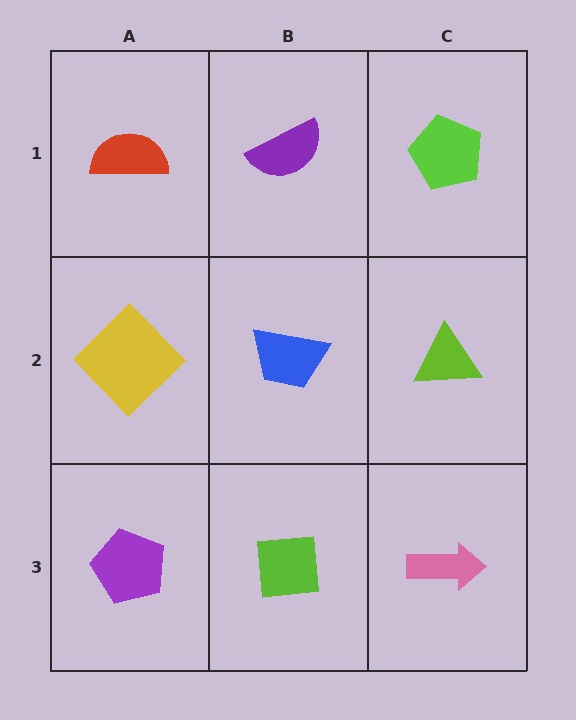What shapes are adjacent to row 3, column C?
A lime triangle (row 2, column C), a lime square (row 3, column B).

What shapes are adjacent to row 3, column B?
A blue trapezoid (row 2, column B), a purple pentagon (row 3, column A), a pink arrow (row 3, column C).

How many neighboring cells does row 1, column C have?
2.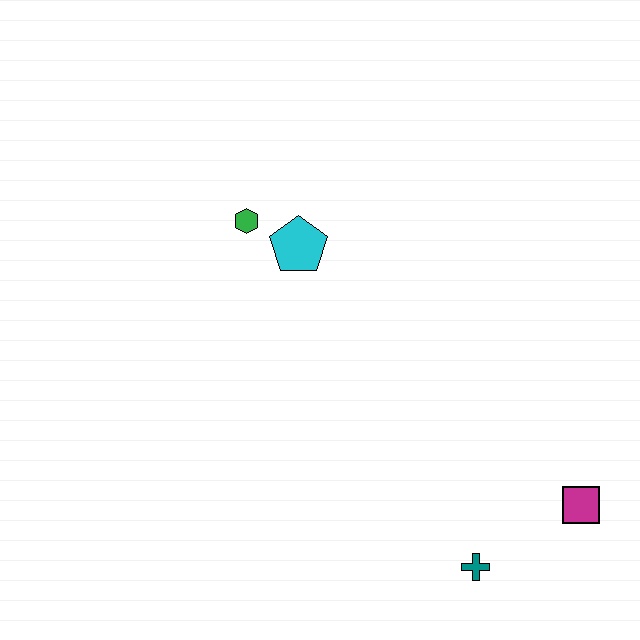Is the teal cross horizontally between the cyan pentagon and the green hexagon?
No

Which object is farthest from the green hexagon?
The magenta square is farthest from the green hexagon.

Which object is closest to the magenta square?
The teal cross is closest to the magenta square.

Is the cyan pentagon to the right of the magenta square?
No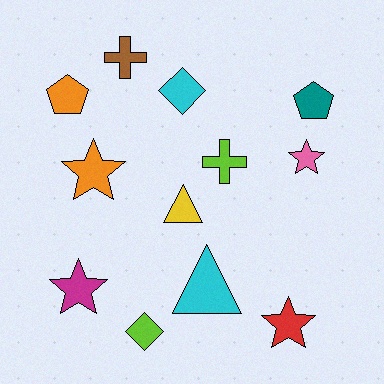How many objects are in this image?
There are 12 objects.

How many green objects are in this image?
There are no green objects.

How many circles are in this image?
There are no circles.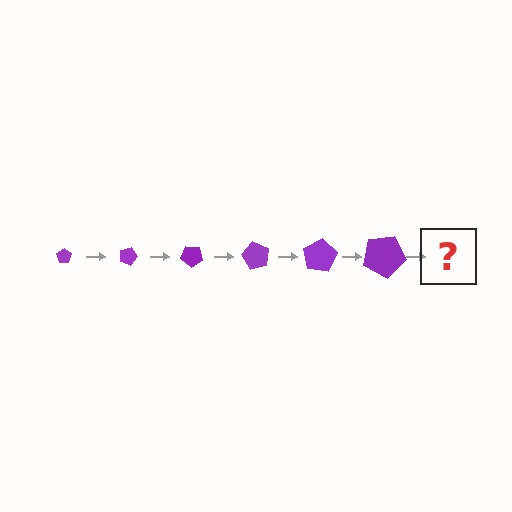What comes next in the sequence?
The next element should be a pentagon, larger than the previous one and rotated 120 degrees from the start.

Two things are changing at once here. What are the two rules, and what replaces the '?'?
The two rules are that the pentagon grows larger each step and it rotates 20 degrees each step. The '?' should be a pentagon, larger than the previous one and rotated 120 degrees from the start.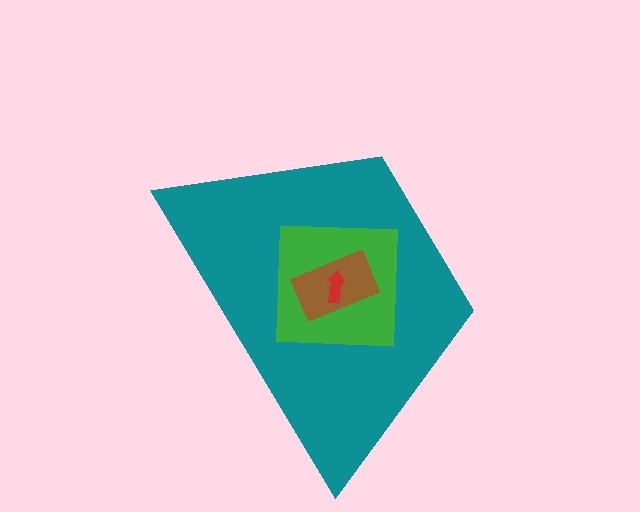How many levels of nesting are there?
4.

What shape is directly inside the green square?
The brown rectangle.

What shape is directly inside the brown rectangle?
The red arrow.